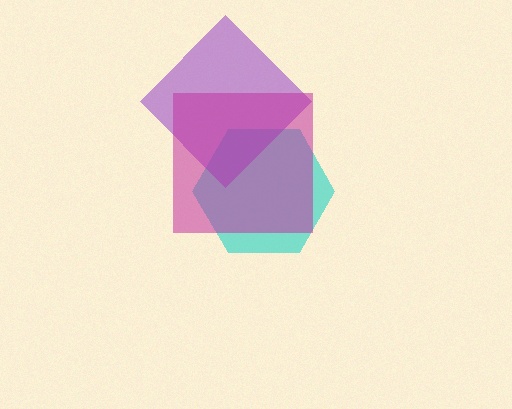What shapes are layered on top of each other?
The layered shapes are: a cyan hexagon, a purple diamond, a magenta square.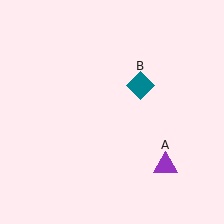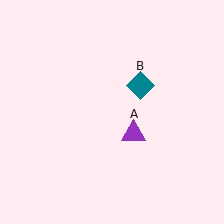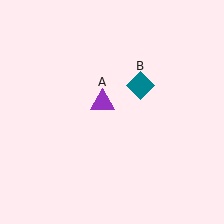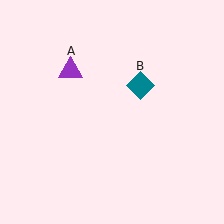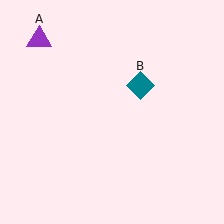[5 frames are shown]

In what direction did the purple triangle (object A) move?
The purple triangle (object A) moved up and to the left.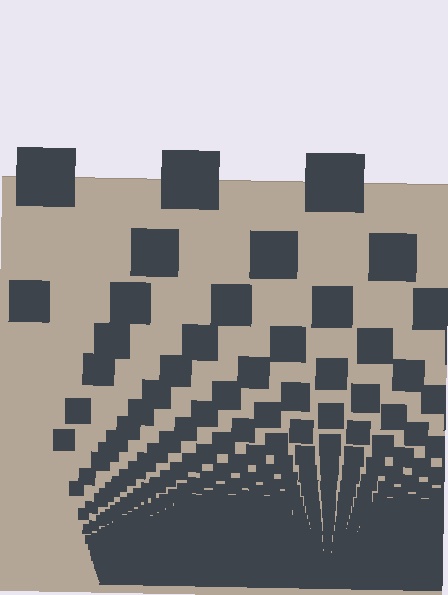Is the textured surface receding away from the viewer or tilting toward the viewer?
The surface appears to tilt toward the viewer. Texture elements get larger and sparser toward the top.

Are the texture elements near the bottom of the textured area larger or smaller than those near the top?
Smaller. The gradient is inverted — elements near the bottom are smaller and denser.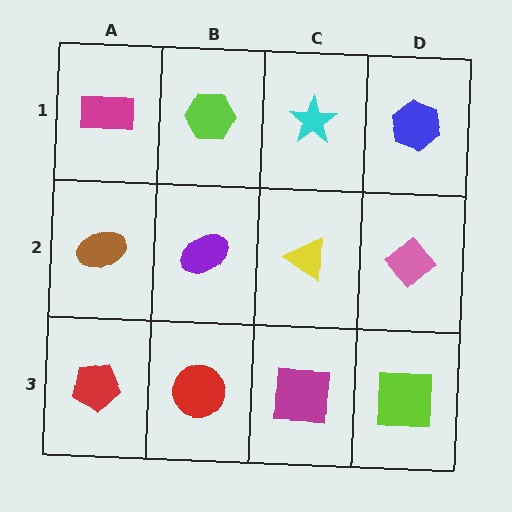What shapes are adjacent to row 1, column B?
A purple ellipse (row 2, column B), a magenta rectangle (row 1, column A), a cyan star (row 1, column C).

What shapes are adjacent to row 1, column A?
A brown ellipse (row 2, column A), a lime hexagon (row 1, column B).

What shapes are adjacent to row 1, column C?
A yellow triangle (row 2, column C), a lime hexagon (row 1, column B), a blue hexagon (row 1, column D).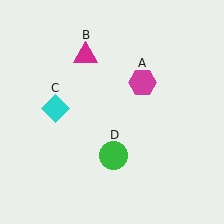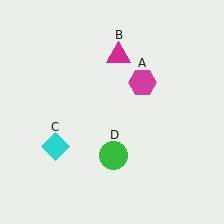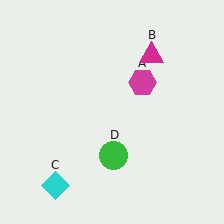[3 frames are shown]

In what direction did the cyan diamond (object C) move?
The cyan diamond (object C) moved down.